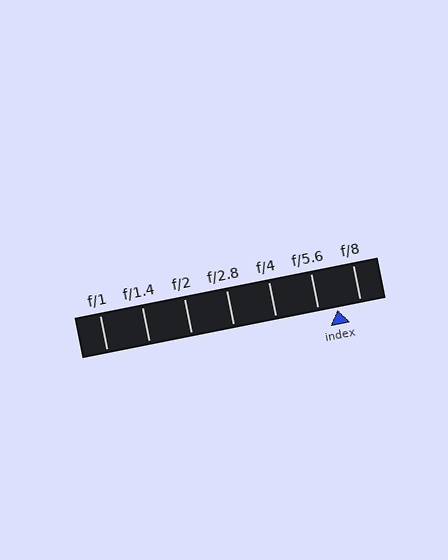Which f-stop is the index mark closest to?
The index mark is closest to f/5.6.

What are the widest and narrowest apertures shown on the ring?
The widest aperture shown is f/1 and the narrowest is f/8.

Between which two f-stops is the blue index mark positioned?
The index mark is between f/5.6 and f/8.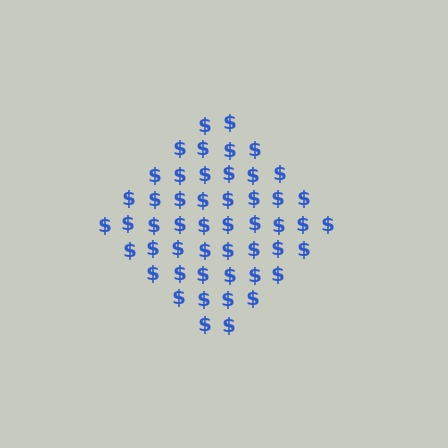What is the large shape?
The large shape is a diamond.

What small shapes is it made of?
It is made of small dollar signs.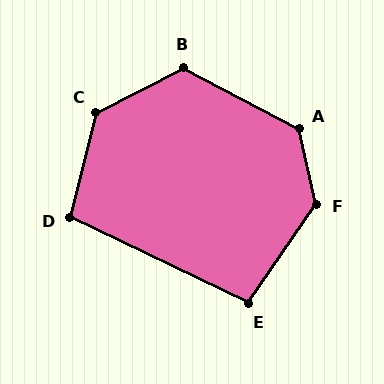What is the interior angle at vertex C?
Approximately 131 degrees (obtuse).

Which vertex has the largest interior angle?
F, at approximately 133 degrees.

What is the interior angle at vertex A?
Approximately 130 degrees (obtuse).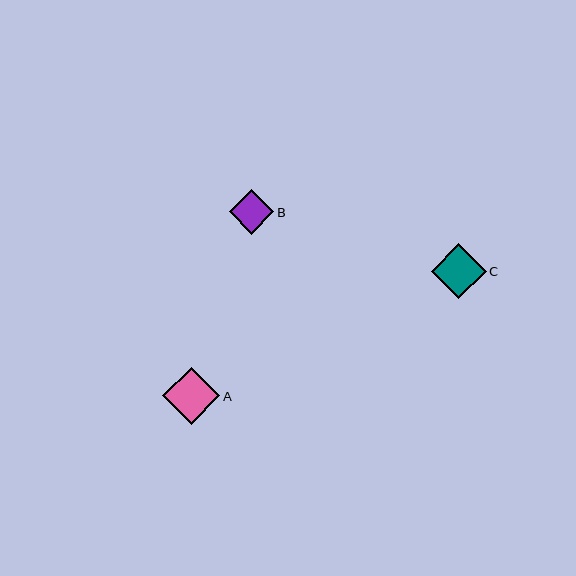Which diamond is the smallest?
Diamond B is the smallest with a size of approximately 44 pixels.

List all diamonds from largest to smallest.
From largest to smallest: A, C, B.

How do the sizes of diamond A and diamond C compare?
Diamond A and diamond C are approximately the same size.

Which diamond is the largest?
Diamond A is the largest with a size of approximately 57 pixels.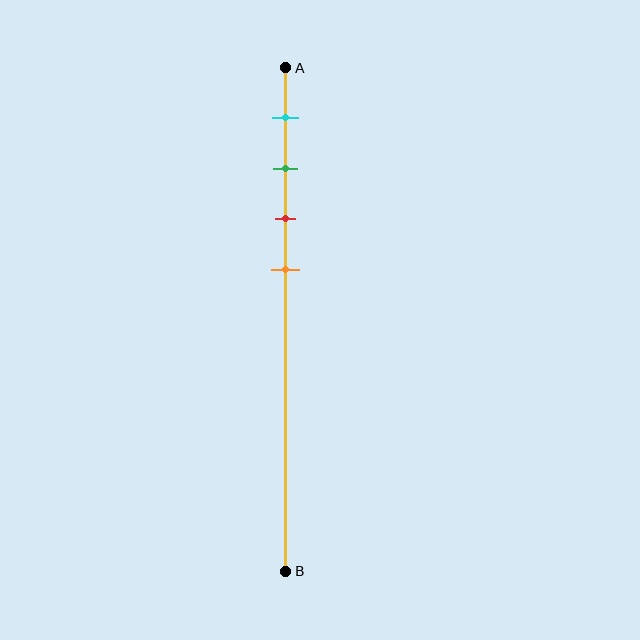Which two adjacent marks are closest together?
The green and red marks are the closest adjacent pair.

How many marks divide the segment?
There are 4 marks dividing the segment.